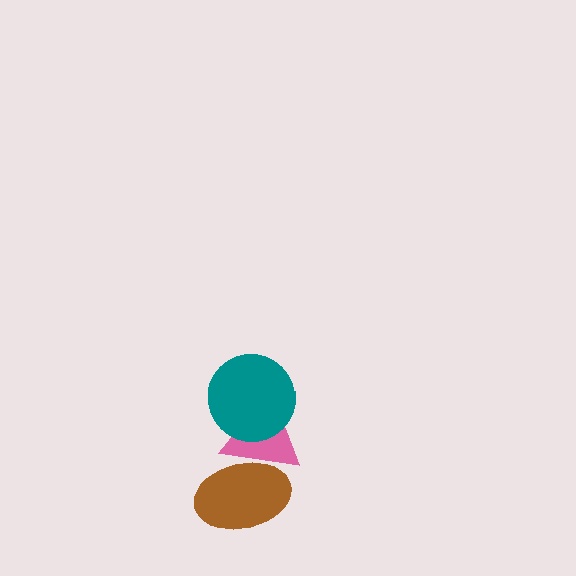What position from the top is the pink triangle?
The pink triangle is 2nd from the top.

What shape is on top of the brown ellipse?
The pink triangle is on top of the brown ellipse.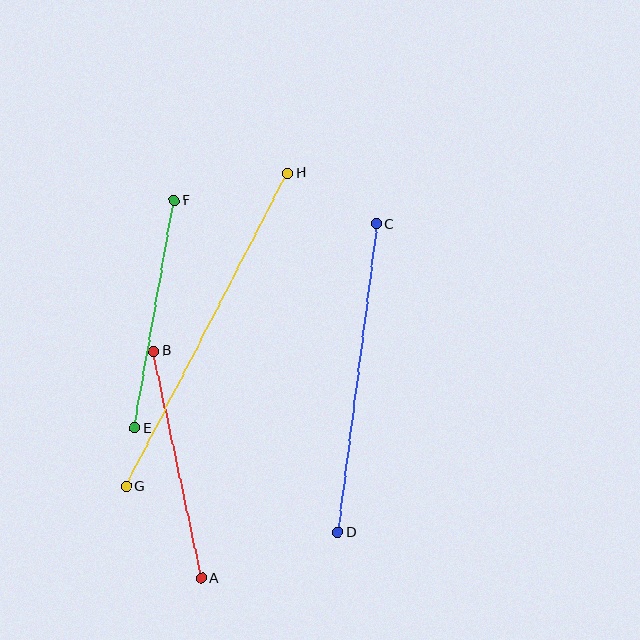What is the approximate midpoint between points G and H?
The midpoint is at approximately (207, 330) pixels.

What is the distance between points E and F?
The distance is approximately 231 pixels.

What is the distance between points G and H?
The distance is approximately 353 pixels.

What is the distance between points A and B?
The distance is approximately 232 pixels.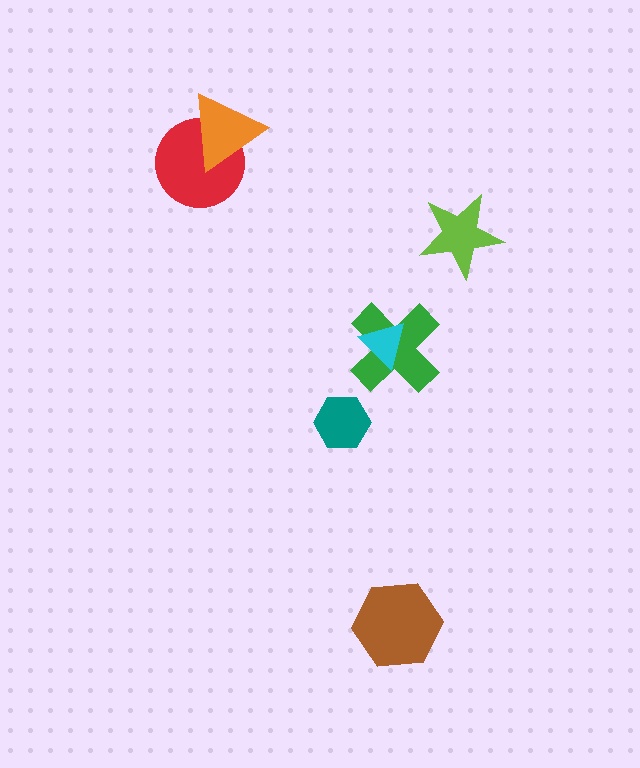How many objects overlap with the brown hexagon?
0 objects overlap with the brown hexagon.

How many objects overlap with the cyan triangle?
1 object overlaps with the cyan triangle.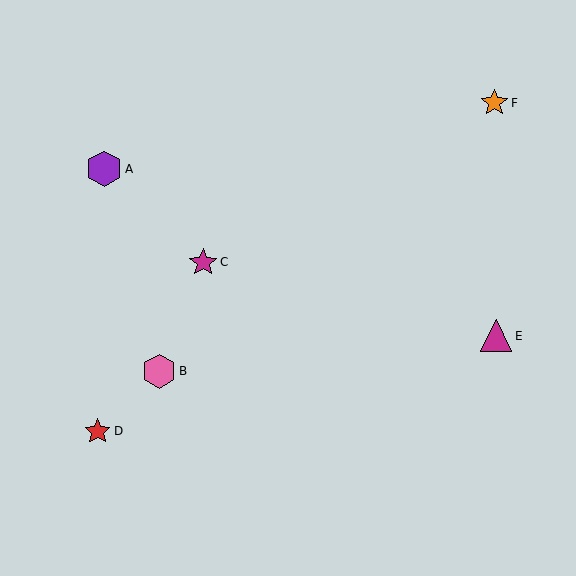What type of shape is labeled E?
Shape E is a magenta triangle.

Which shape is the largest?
The purple hexagon (labeled A) is the largest.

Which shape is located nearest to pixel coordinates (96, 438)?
The red star (labeled D) at (97, 431) is nearest to that location.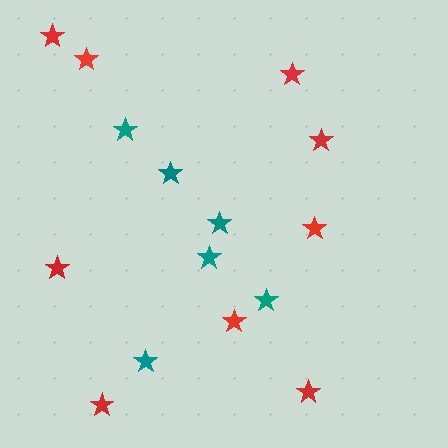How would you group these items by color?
There are 2 groups: one group of teal stars (6) and one group of red stars (9).